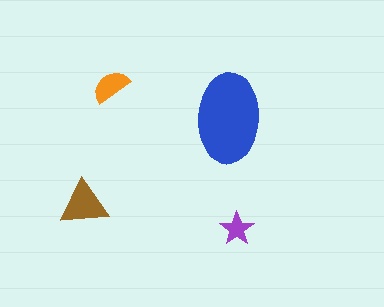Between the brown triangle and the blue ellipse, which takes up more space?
The blue ellipse.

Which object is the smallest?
The purple star.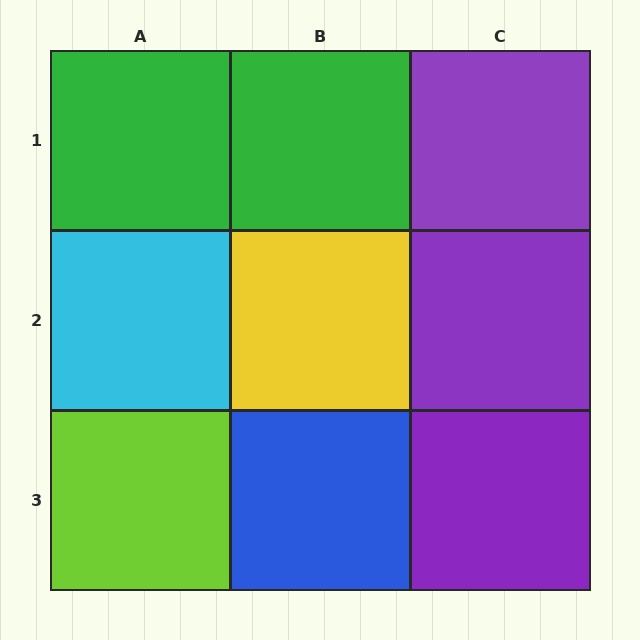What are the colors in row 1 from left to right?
Green, green, purple.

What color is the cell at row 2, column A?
Cyan.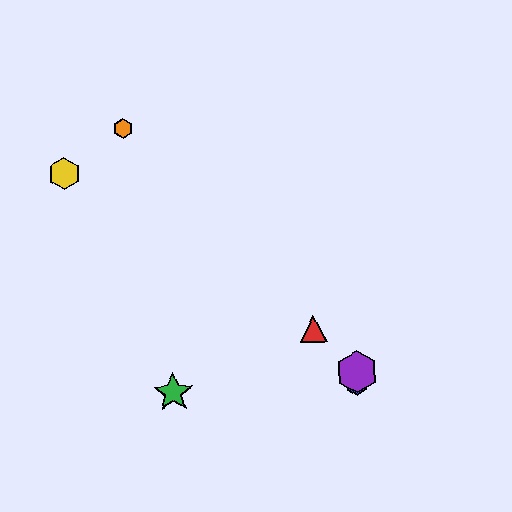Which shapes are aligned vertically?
The blue hexagon, the purple hexagon are aligned vertically.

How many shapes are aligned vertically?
2 shapes (the blue hexagon, the purple hexagon) are aligned vertically.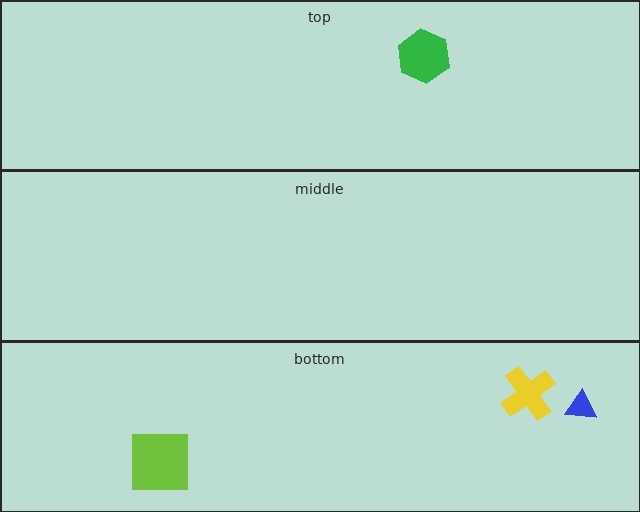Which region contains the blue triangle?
The bottom region.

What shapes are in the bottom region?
The lime square, the blue triangle, the yellow cross.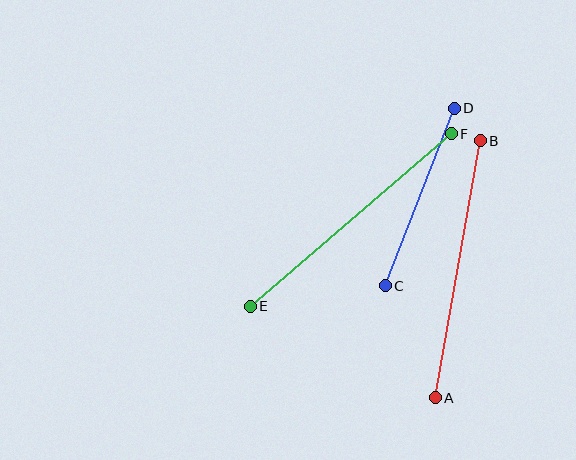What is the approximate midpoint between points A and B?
The midpoint is at approximately (458, 269) pixels.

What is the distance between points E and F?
The distance is approximately 265 pixels.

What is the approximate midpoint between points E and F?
The midpoint is at approximately (351, 220) pixels.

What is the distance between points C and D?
The distance is approximately 190 pixels.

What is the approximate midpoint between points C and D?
The midpoint is at approximately (420, 197) pixels.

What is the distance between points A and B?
The distance is approximately 261 pixels.